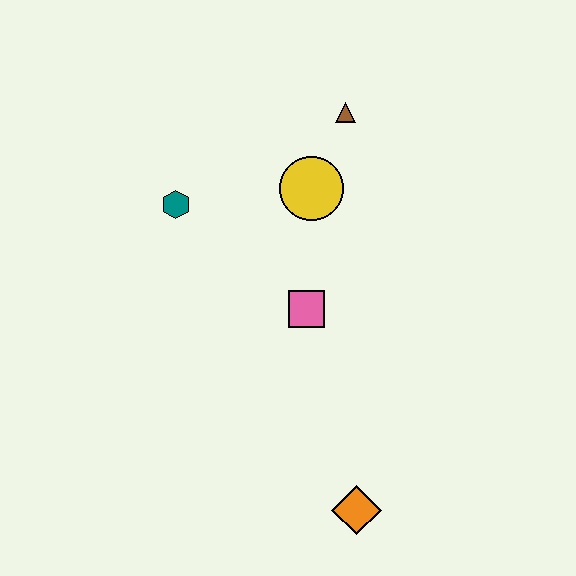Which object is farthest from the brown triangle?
The orange diamond is farthest from the brown triangle.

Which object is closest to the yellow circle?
The brown triangle is closest to the yellow circle.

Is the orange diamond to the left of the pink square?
No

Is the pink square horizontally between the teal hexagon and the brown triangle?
Yes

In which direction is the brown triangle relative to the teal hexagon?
The brown triangle is to the right of the teal hexagon.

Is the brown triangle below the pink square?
No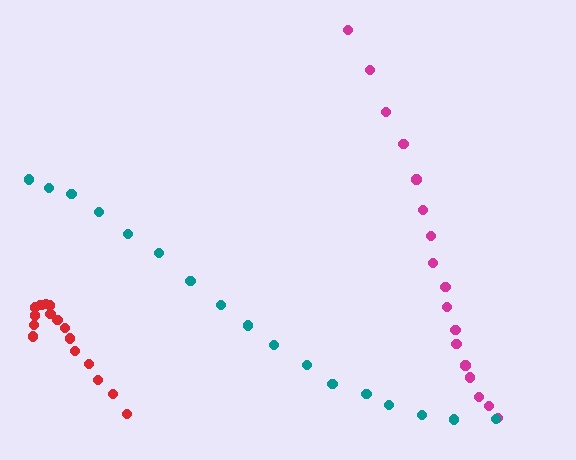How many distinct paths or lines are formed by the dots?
There are 3 distinct paths.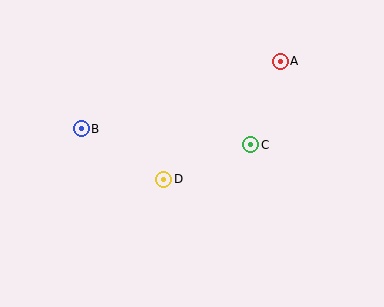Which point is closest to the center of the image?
Point D at (164, 179) is closest to the center.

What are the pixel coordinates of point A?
Point A is at (280, 61).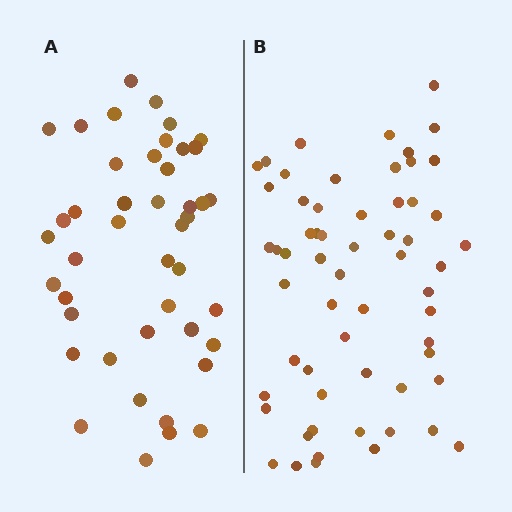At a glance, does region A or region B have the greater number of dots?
Region B (the right region) has more dots.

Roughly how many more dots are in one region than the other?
Region B has approximately 15 more dots than region A.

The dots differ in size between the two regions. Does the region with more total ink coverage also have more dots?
No. Region A has more total ink coverage because its dots are larger, but region B actually contains more individual dots. Total area can be misleading — the number of items is what matters here.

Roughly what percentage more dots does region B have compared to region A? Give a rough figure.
About 35% more.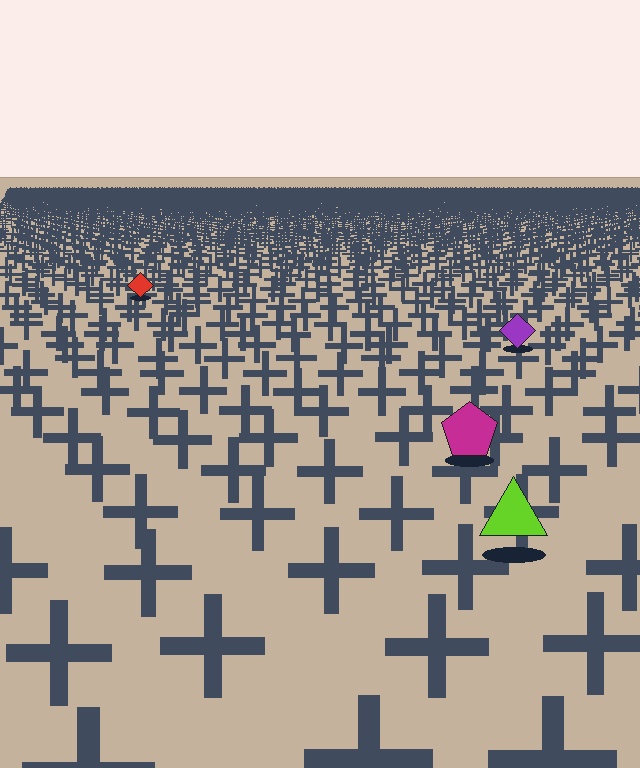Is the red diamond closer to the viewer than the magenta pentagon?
No. The magenta pentagon is closer — you can tell from the texture gradient: the ground texture is coarser near it.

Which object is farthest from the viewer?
The red diamond is farthest from the viewer. It appears smaller and the ground texture around it is denser.